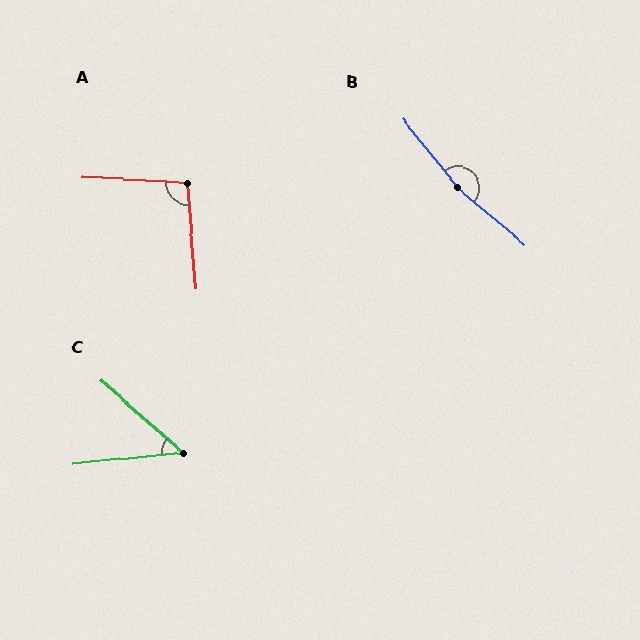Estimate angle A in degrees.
Approximately 97 degrees.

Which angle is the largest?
B, at approximately 169 degrees.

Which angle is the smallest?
C, at approximately 47 degrees.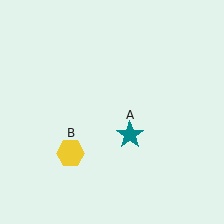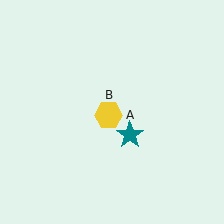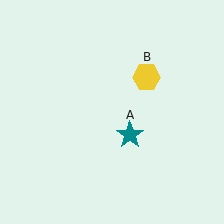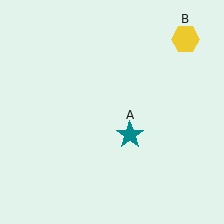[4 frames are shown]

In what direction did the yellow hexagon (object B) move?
The yellow hexagon (object B) moved up and to the right.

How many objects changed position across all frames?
1 object changed position: yellow hexagon (object B).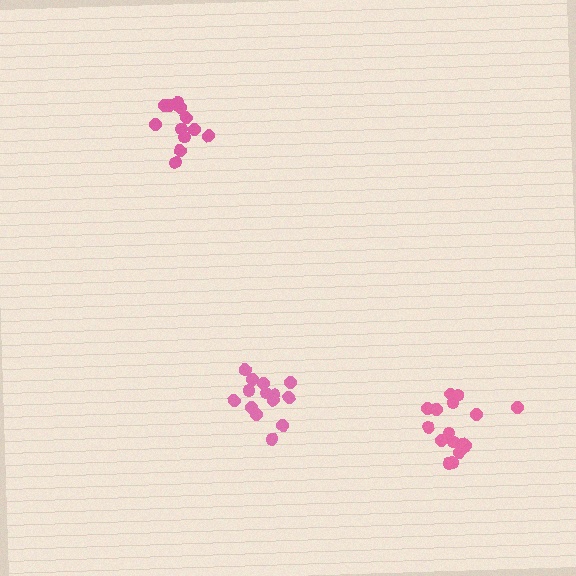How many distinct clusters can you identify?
There are 3 distinct clusters.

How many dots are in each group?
Group 1: 12 dots, Group 2: 14 dots, Group 3: 17 dots (43 total).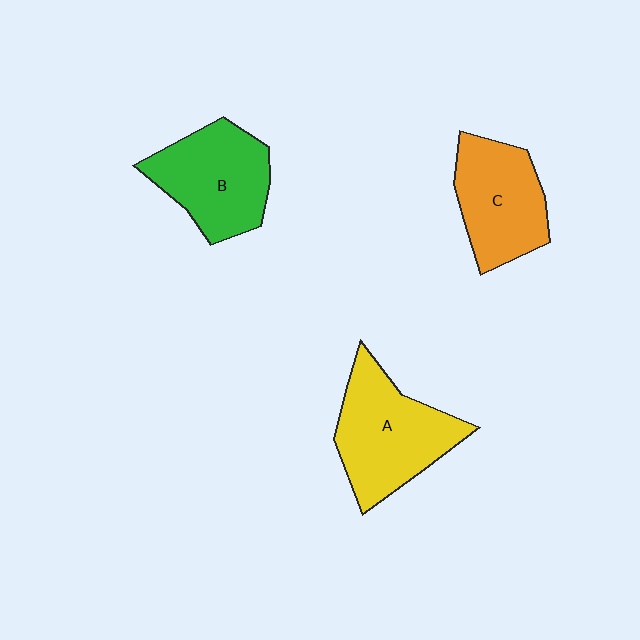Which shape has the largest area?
Shape A (yellow).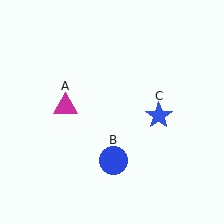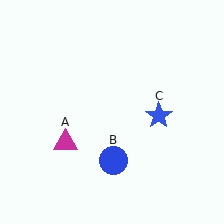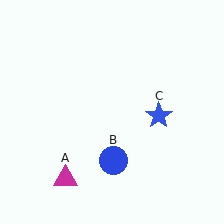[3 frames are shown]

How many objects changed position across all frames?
1 object changed position: magenta triangle (object A).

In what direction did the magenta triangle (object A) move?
The magenta triangle (object A) moved down.